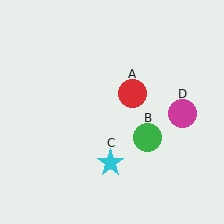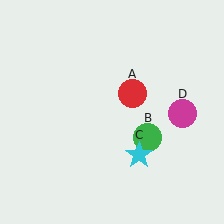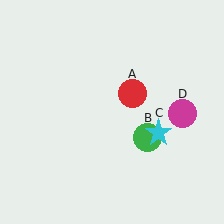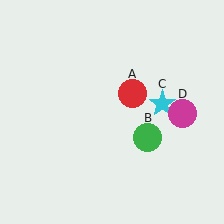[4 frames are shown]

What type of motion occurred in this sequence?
The cyan star (object C) rotated counterclockwise around the center of the scene.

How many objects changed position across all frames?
1 object changed position: cyan star (object C).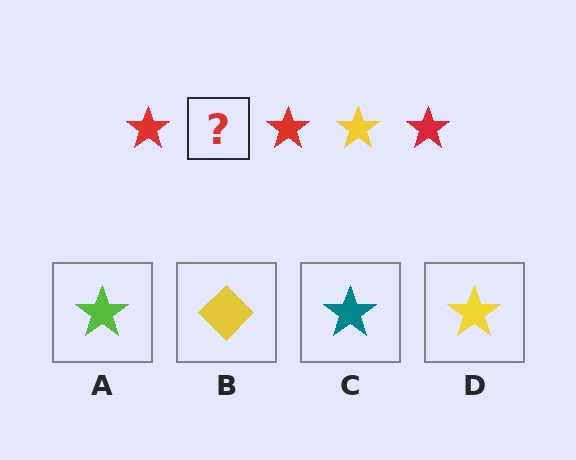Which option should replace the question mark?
Option D.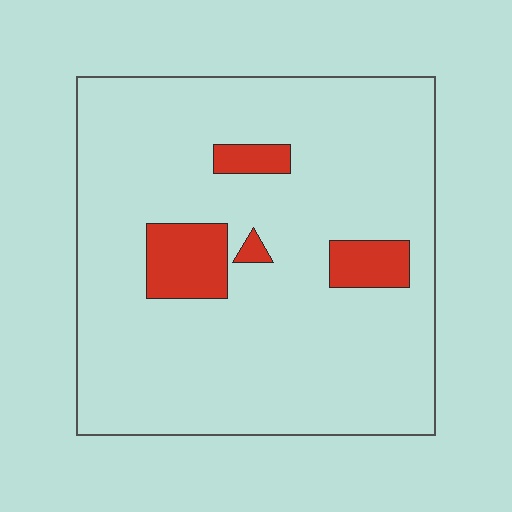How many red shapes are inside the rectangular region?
4.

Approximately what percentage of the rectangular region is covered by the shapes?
Approximately 10%.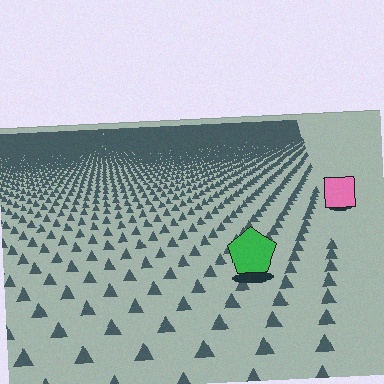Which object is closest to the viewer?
The green pentagon is closest. The texture marks near it are larger and more spread out.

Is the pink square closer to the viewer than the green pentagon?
No. The green pentagon is closer — you can tell from the texture gradient: the ground texture is coarser near it.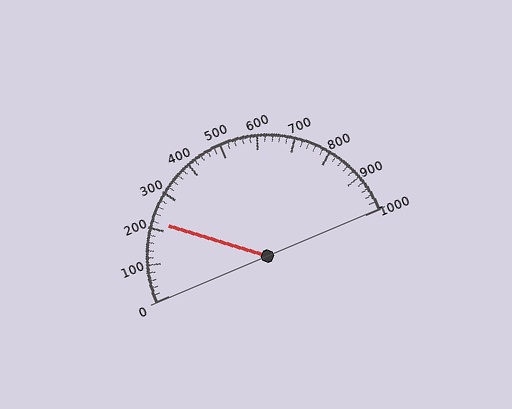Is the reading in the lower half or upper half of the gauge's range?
The reading is in the lower half of the range (0 to 1000).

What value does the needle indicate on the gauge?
The needle indicates approximately 220.